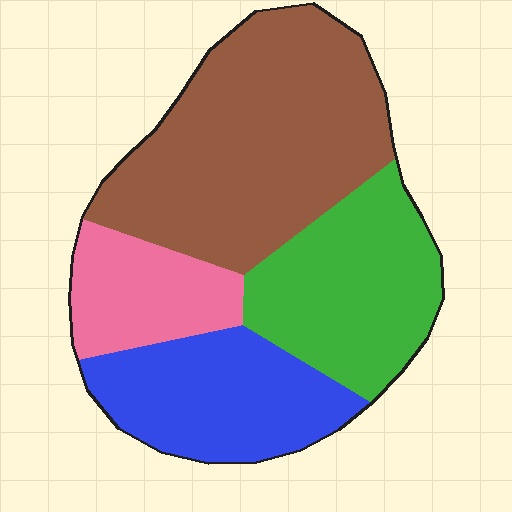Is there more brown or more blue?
Brown.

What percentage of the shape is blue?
Blue covers roughly 20% of the shape.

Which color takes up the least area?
Pink, at roughly 15%.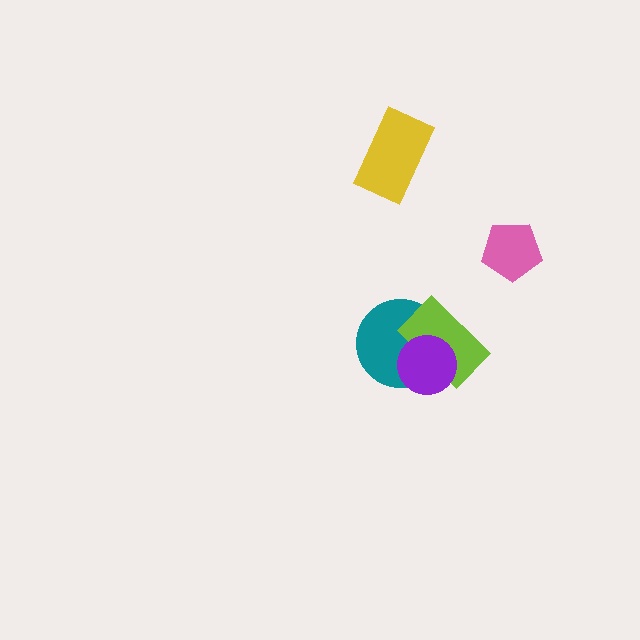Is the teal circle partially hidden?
Yes, it is partially covered by another shape.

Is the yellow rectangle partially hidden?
No, no other shape covers it.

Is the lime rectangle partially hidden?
Yes, it is partially covered by another shape.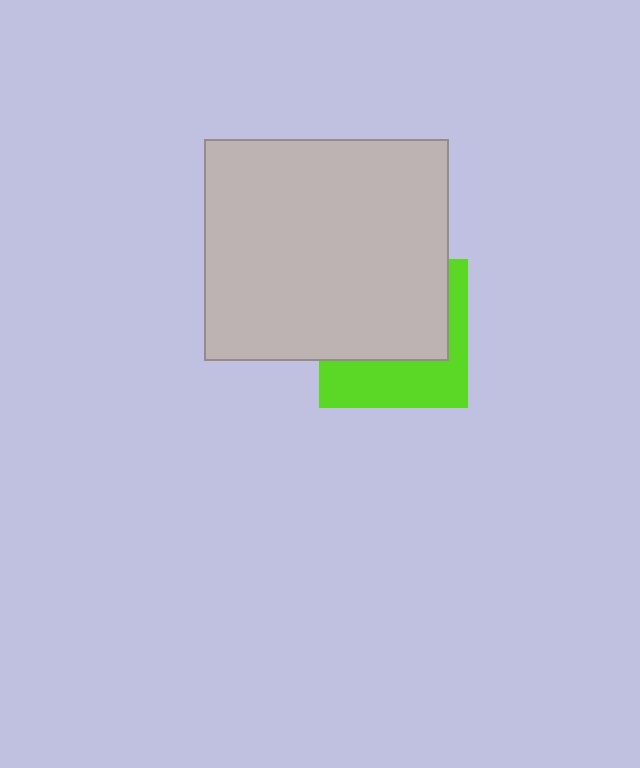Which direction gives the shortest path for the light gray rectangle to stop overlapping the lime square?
Moving up gives the shortest separation.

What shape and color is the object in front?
The object in front is a light gray rectangle.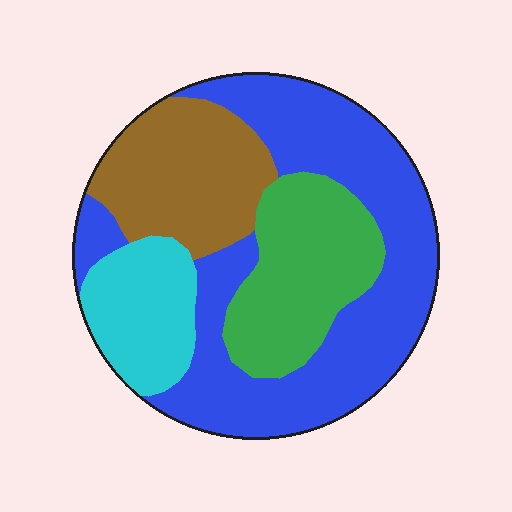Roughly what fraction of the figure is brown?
Brown takes up about one fifth (1/5) of the figure.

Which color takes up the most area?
Blue, at roughly 45%.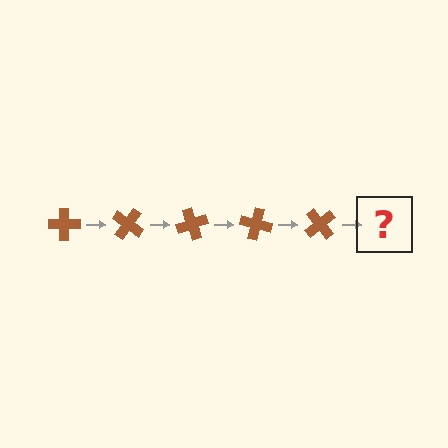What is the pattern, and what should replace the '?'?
The pattern is that the cross rotates 35 degrees each step. The '?' should be a brown cross rotated 175 degrees.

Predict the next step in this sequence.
The next step is a brown cross rotated 175 degrees.